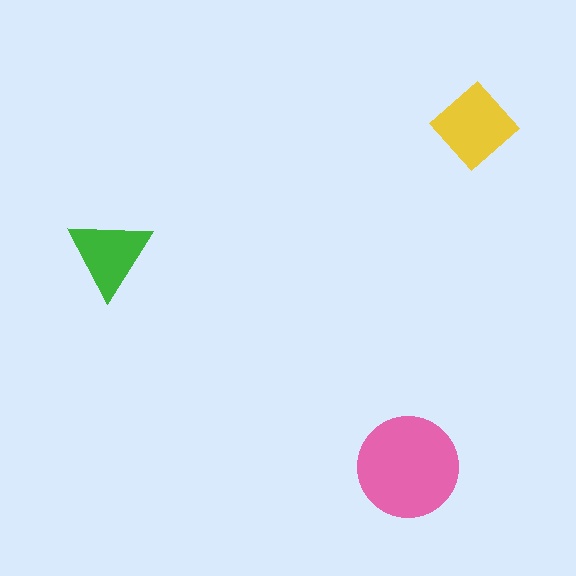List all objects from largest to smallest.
The pink circle, the yellow diamond, the green triangle.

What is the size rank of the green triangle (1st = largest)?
3rd.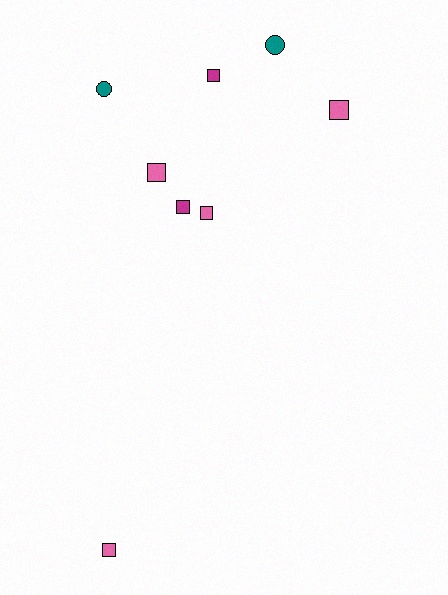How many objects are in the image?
There are 8 objects.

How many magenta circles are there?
There are no magenta circles.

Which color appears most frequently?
Pink, with 4 objects.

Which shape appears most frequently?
Square, with 6 objects.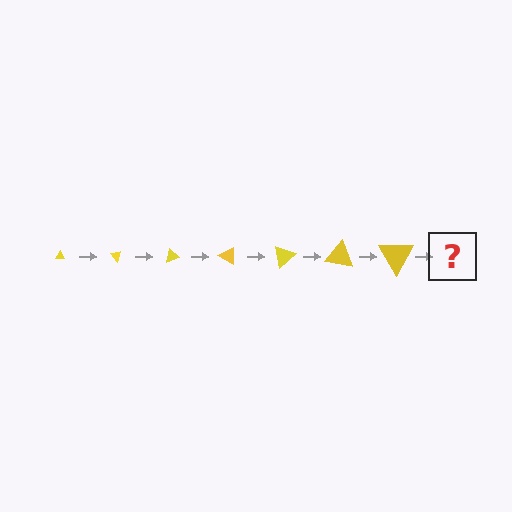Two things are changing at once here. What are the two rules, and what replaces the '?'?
The two rules are that the triangle grows larger each step and it rotates 50 degrees each step. The '?' should be a triangle, larger than the previous one and rotated 350 degrees from the start.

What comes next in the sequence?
The next element should be a triangle, larger than the previous one and rotated 350 degrees from the start.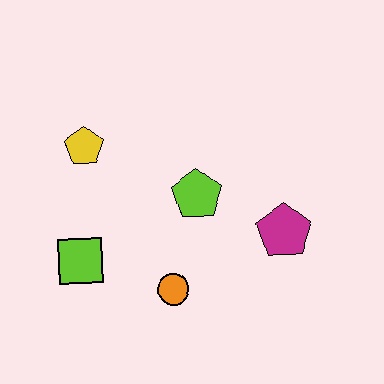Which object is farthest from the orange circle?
The yellow pentagon is farthest from the orange circle.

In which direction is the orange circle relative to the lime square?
The orange circle is to the right of the lime square.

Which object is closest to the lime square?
The orange circle is closest to the lime square.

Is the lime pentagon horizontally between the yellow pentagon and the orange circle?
No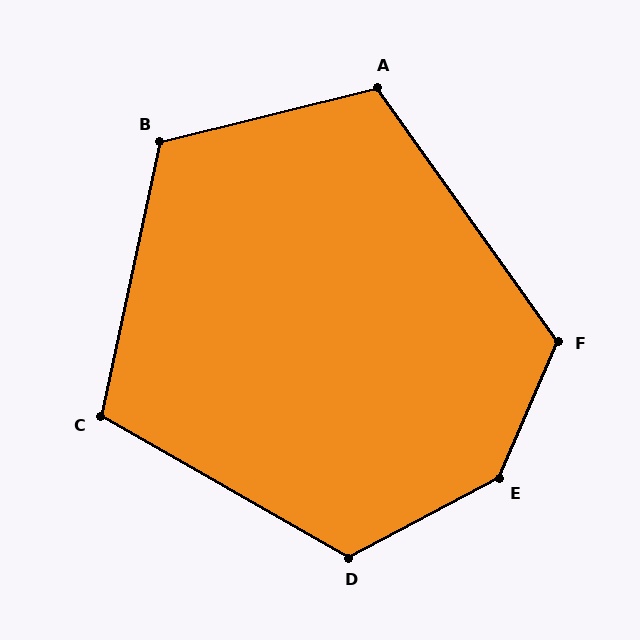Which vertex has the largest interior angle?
E, at approximately 141 degrees.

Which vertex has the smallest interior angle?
C, at approximately 108 degrees.